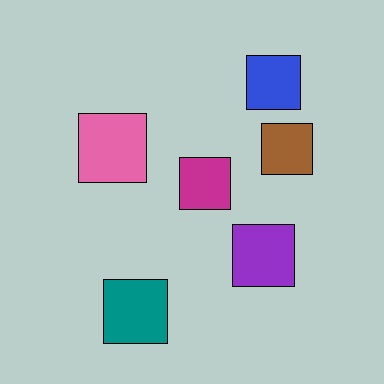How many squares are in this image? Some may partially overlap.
There are 6 squares.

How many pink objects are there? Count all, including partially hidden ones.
There is 1 pink object.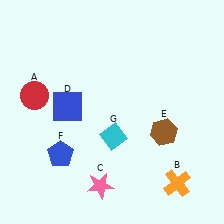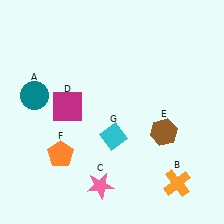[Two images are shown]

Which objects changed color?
A changed from red to teal. D changed from blue to magenta. F changed from blue to orange.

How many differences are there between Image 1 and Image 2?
There are 3 differences between the two images.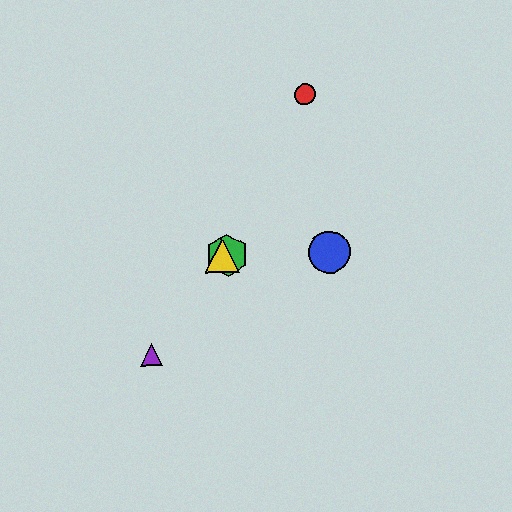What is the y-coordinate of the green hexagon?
The green hexagon is at y≈255.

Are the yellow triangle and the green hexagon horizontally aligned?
Yes, both are at y≈256.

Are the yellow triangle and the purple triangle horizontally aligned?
No, the yellow triangle is at y≈256 and the purple triangle is at y≈355.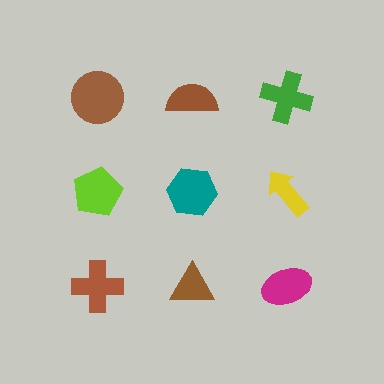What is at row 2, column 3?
A yellow arrow.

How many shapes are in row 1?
3 shapes.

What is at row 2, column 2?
A teal hexagon.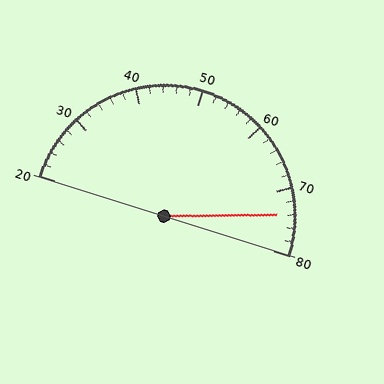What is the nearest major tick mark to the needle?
The nearest major tick mark is 70.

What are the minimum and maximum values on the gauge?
The gauge ranges from 20 to 80.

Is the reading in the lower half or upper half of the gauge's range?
The reading is in the upper half of the range (20 to 80).